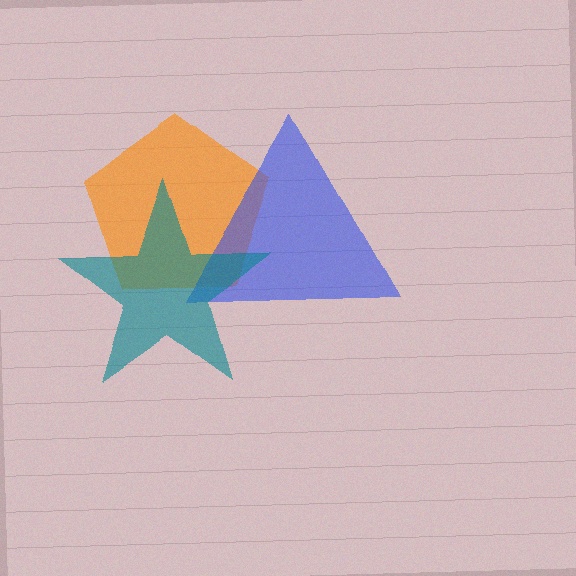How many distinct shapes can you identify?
There are 3 distinct shapes: an orange pentagon, a blue triangle, a teal star.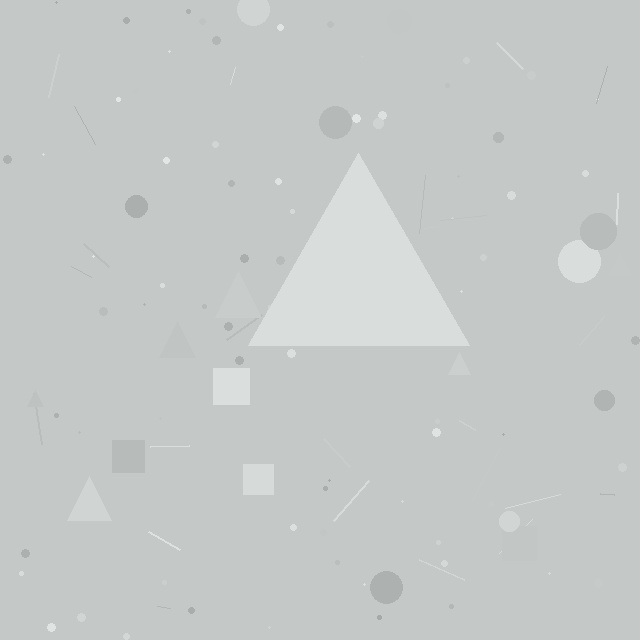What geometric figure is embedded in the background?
A triangle is embedded in the background.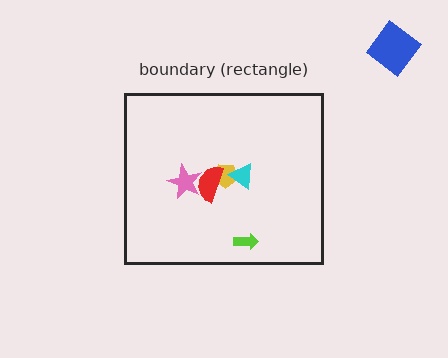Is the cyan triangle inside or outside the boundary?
Inside.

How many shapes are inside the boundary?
5 inside, 1 outside.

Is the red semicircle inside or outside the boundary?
Inside.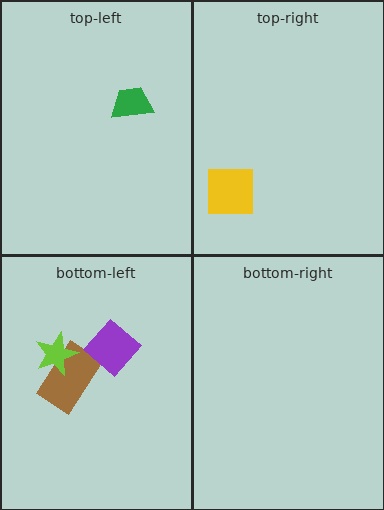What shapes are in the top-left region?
The green trapezoid.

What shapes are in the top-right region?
The yellow square.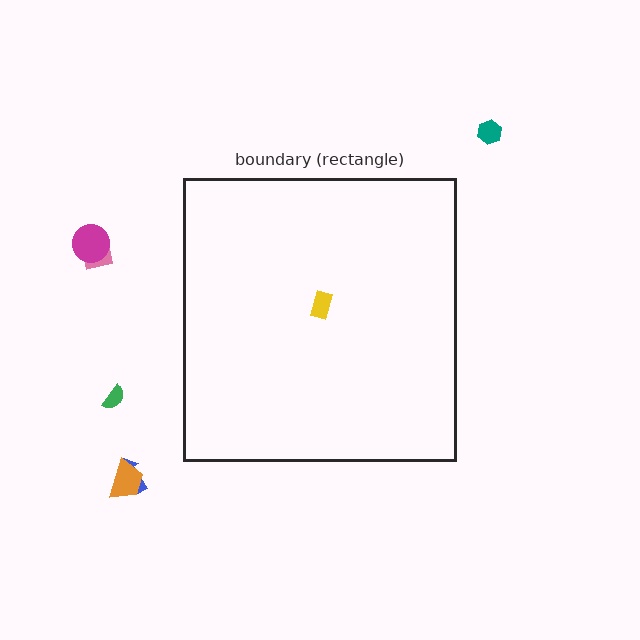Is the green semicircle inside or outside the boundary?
Outside.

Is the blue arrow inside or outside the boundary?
Outside.